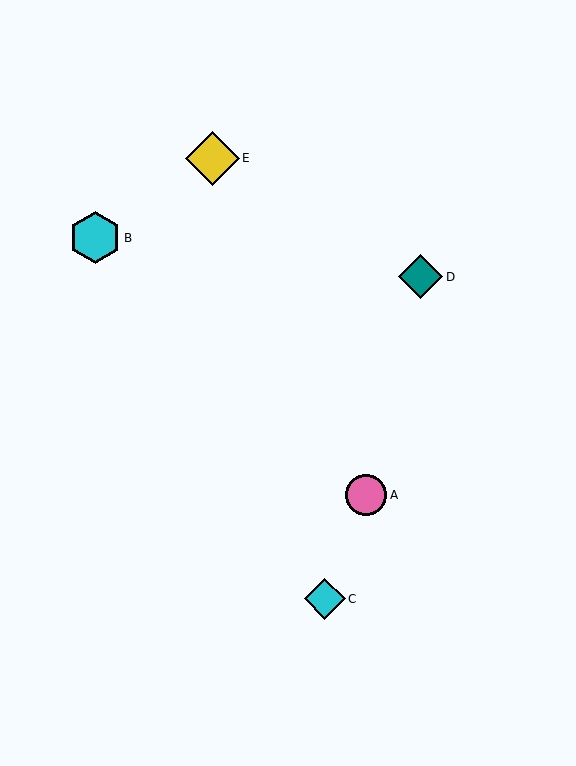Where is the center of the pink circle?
The center of the pink circle is at (366, 495).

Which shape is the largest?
The yellow diamond (labeled E) is the largest.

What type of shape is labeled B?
Shape B is a cyan hexagon.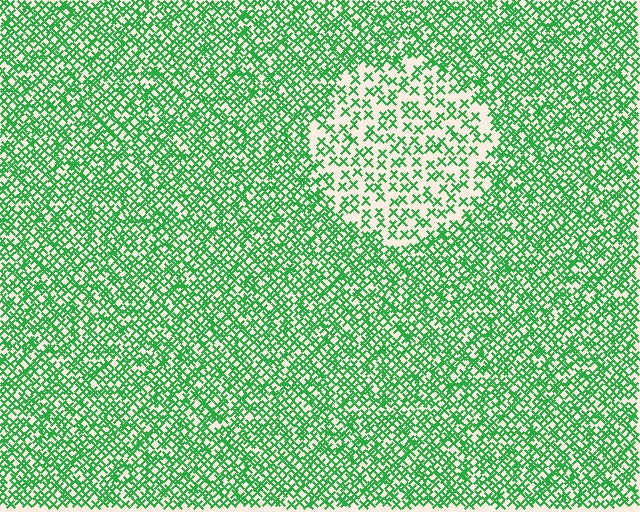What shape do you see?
I see a circle.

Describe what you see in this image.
The image contains small green elements arranged at two different densities. A circle-shaped region is visible where the elements are less densely packed than the surrounding area.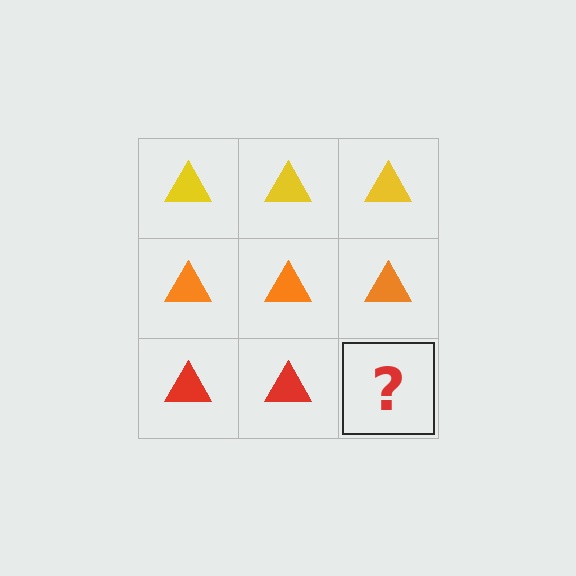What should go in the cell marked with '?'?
The missing cell should contain a red triangle.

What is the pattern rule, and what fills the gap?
The rule is that each row has a consistent color. The gap should be filled with a red triangle.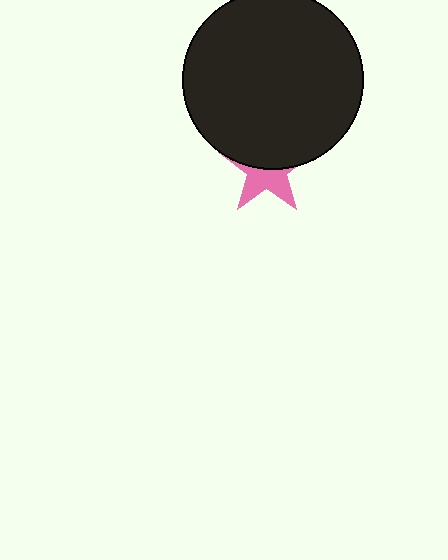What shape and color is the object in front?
The object in front is a black circle.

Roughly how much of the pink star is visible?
About half of it is visible (roughly 48%).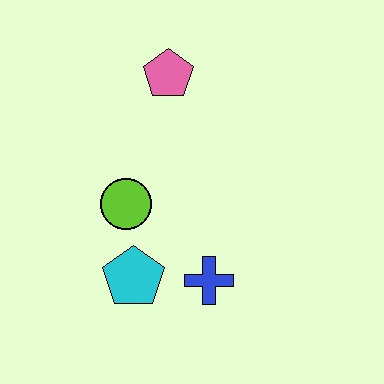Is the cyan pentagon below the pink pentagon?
Yes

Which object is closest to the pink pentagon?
The lime circle is closest to the pink pentagon.